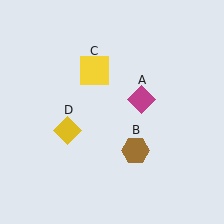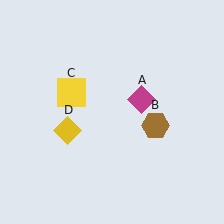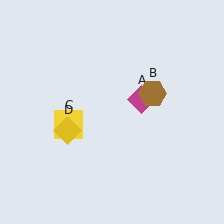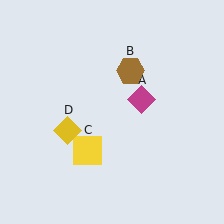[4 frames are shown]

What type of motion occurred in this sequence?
The brown hexagon (object B), yellow square (object C) rotated counterclockwise around the center of the scene.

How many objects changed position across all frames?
2 objects changed position: brown hexagon (object B), yellow square (object C).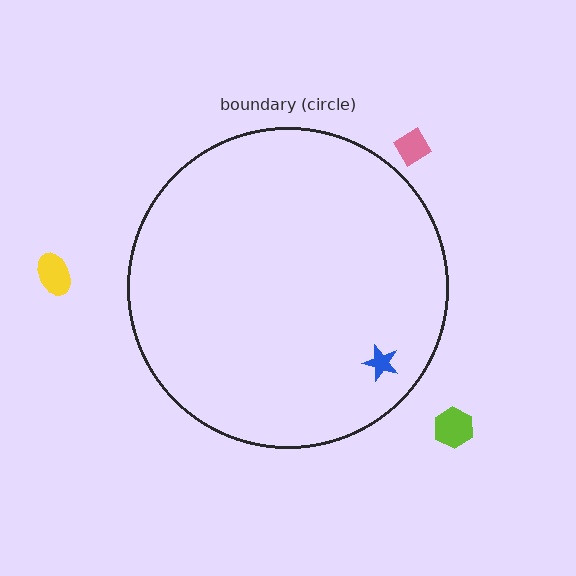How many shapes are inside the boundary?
1 inside, 3 outside.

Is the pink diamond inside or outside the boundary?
Outside.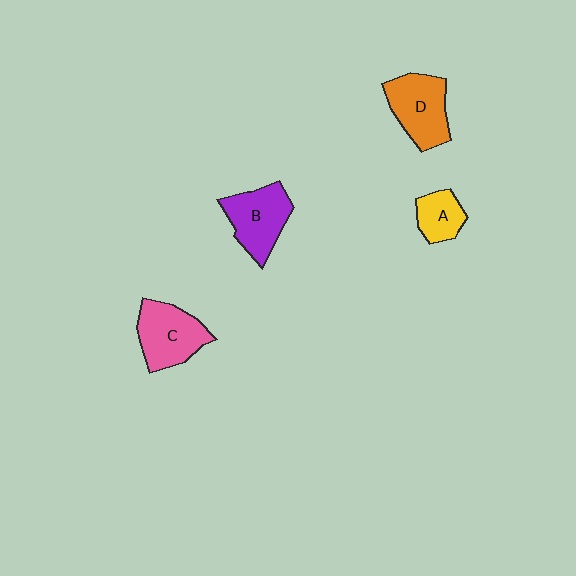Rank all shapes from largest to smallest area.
From largest to smallest: C (pink), D (orange), B (purple), A (yellow).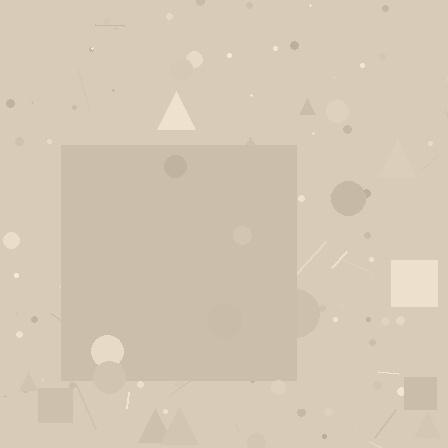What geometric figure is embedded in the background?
A square is embedded in the background.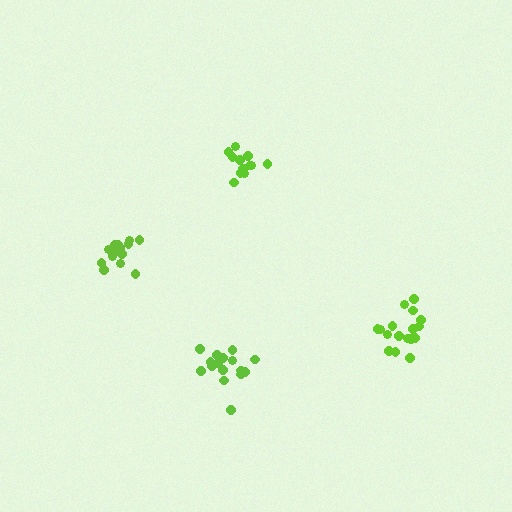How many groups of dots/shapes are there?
There are 4 groups.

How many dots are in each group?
Group 1: 15 dots, Group 2: 13 dots, Group 3: 16 dots, Group 4: 17 dots (61 total).